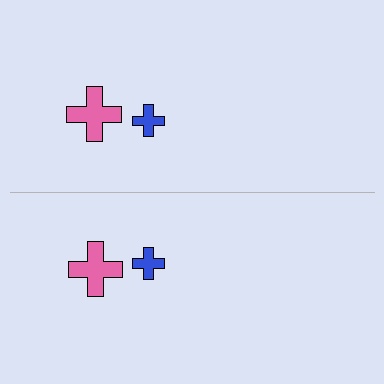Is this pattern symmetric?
Yes, this pattern has bilateral (reflection) symmetry.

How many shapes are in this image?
There are 4 shapes in this image.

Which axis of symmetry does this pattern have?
The pattern has a horizontal axis of symmetry running through the center of the image.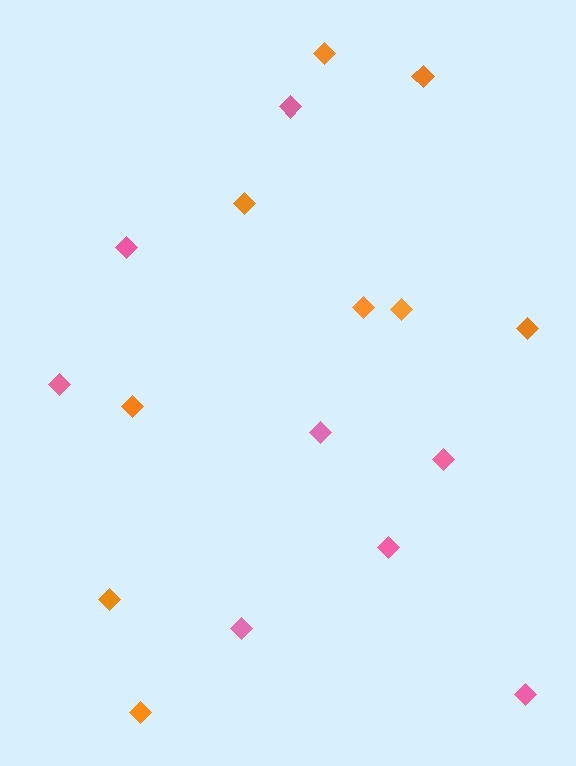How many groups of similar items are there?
There are 2 groups: one group of pink diamonds (8) and one group of orange diamonds (9).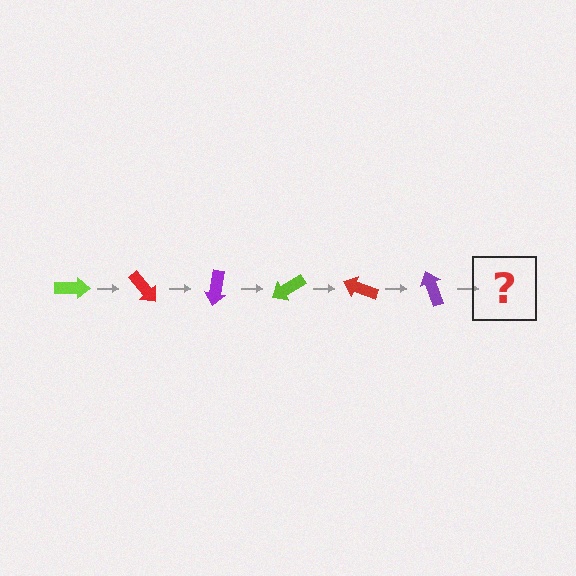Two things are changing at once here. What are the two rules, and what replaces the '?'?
The two rules are that it rotates 50 degrees each step and the color cycles through lime, red, and purple. The '?' should be a lime arrow, rotated 300 degrees from the start.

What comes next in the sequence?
The next element should be a lime arrow, rotated 300 degrees from the start.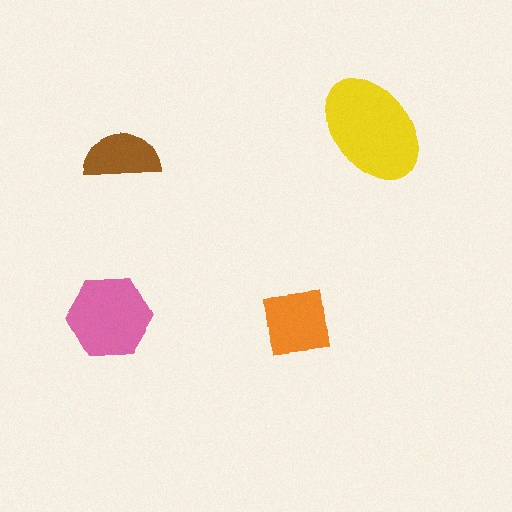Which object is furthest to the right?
The yellow ellipse is rightmost.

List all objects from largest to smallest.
The yellow ellipse, the pink hexagon, the orange square, the brown semicircle.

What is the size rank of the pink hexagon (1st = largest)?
2nd.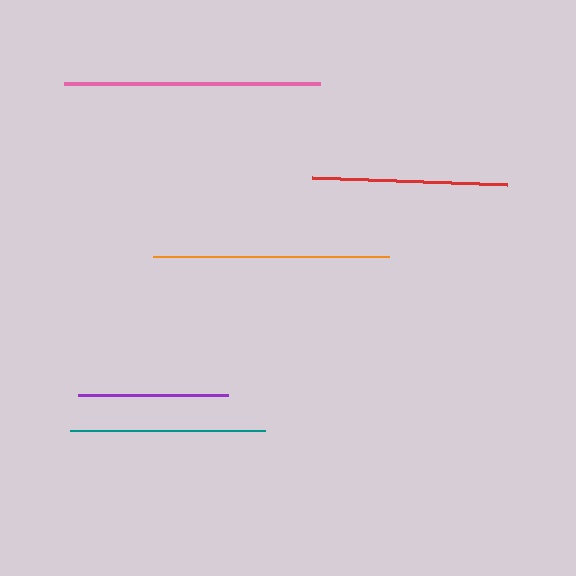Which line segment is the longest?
The pink line is the longest at approximately 257 pixels.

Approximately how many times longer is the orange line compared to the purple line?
The orange line is approximately 1.6 times the length of the purple line.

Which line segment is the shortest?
The purple line is the shortest at approximately 150 pixels.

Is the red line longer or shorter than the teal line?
The teal line is longer than the red line.